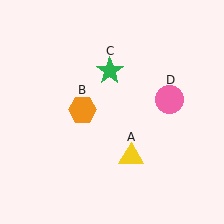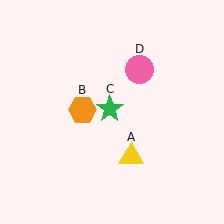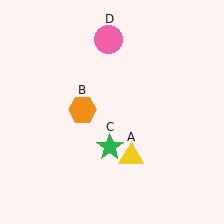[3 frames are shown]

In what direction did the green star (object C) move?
The green star (object C) moved down.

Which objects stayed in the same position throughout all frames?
Yellow triangle (object A) and orange hexagon (object B) remained stationary.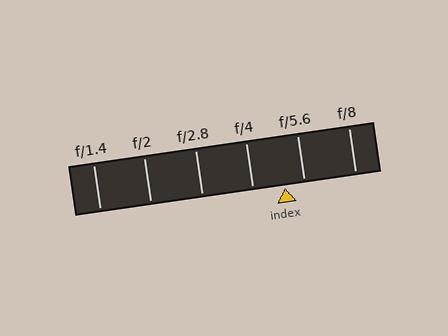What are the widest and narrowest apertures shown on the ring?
The widest aperture shown is f/1.4 and the narrowest is f/8.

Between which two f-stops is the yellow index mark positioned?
The index mark is between f/4 and f/5.6.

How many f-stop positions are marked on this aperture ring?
There are 6 f-stop positions marked.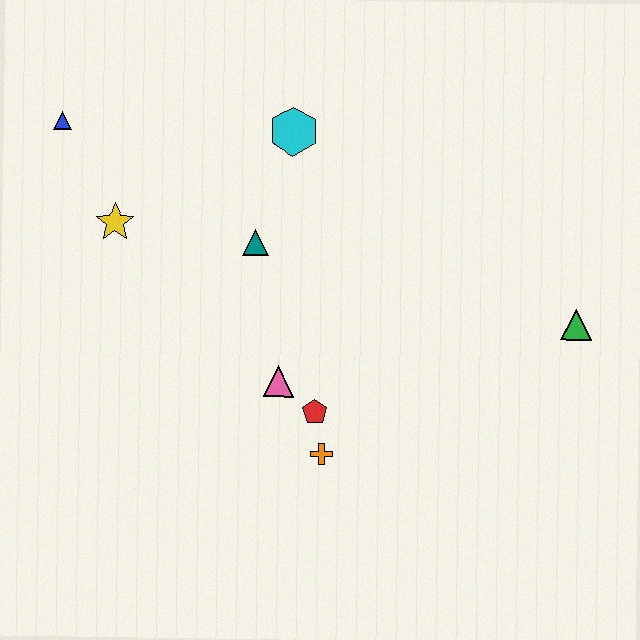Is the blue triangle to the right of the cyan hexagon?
No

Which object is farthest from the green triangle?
The blue triangle is farthest from the green triangle.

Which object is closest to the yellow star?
The blue triangle is closest to the yellow star.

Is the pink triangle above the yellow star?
No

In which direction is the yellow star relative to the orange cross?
The yellow star is above the orange cross.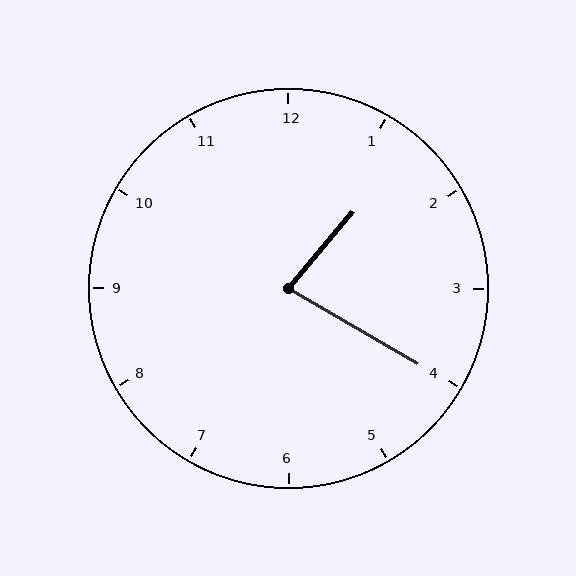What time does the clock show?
1:20.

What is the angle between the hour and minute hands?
Approximately 80 degrees.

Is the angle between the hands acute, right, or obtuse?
It is acute.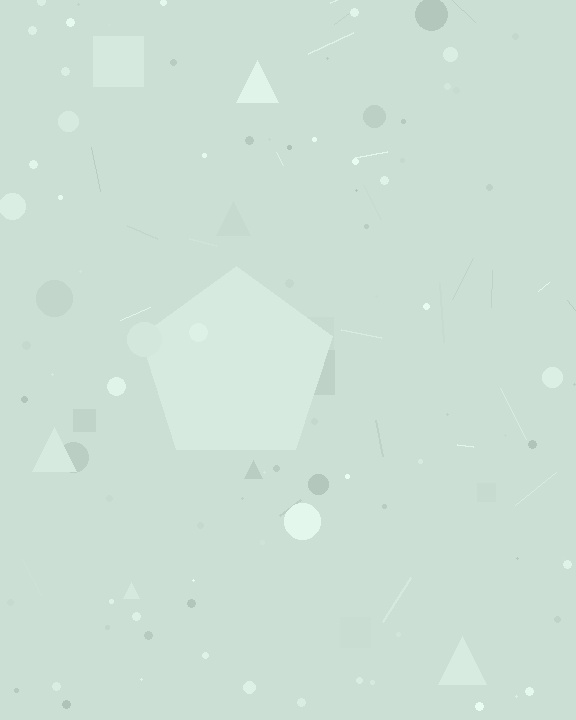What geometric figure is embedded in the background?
A pentagon is embedded in the background.